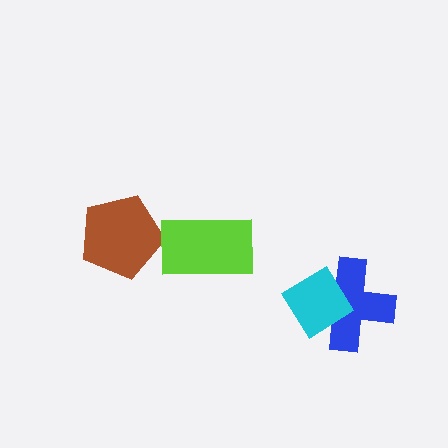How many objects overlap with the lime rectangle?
0 objects overlap with the lime rectangle.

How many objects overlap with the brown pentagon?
0 objects overlap with the brown pentagon.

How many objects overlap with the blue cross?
1 object overlaps with the blue cross.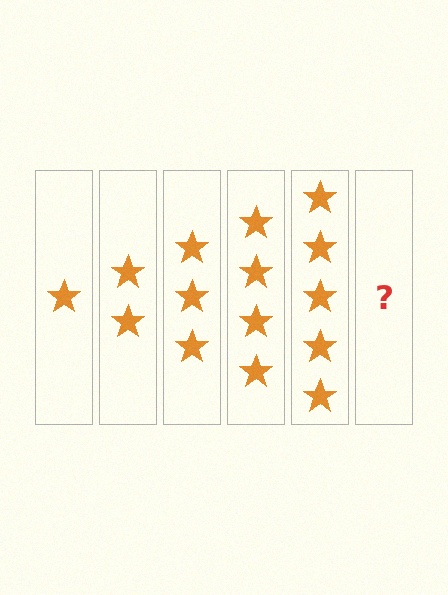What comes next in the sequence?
The next element should be 6 stars.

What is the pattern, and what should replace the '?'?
The pattern is that each step adds one more star. The '?' should be 6 stars.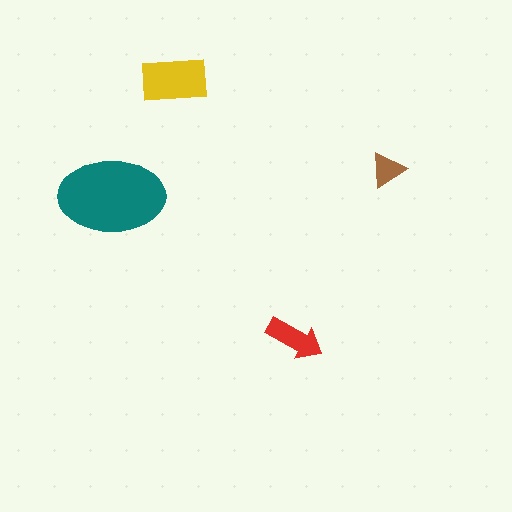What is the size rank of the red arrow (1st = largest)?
3rd.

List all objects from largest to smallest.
The teal ellipse, the yellow rectangle, the red arrow, the brown triangle.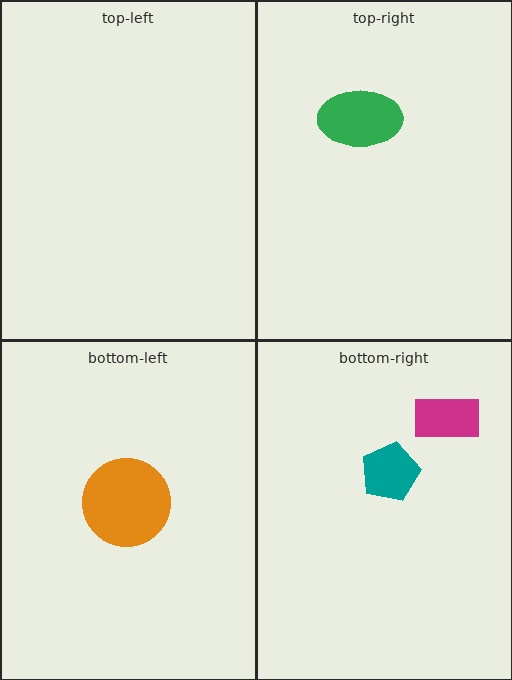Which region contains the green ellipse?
The top-right region.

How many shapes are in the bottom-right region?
2.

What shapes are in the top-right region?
The green ellipse.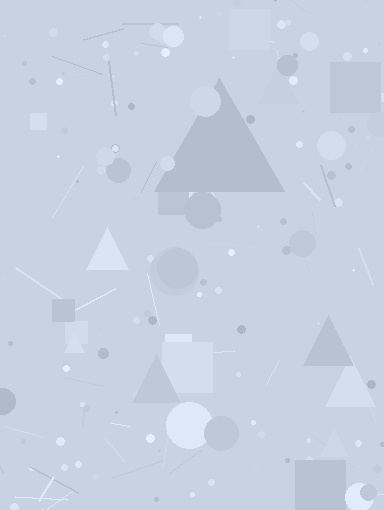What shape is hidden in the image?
A triangle is hidden in the image.